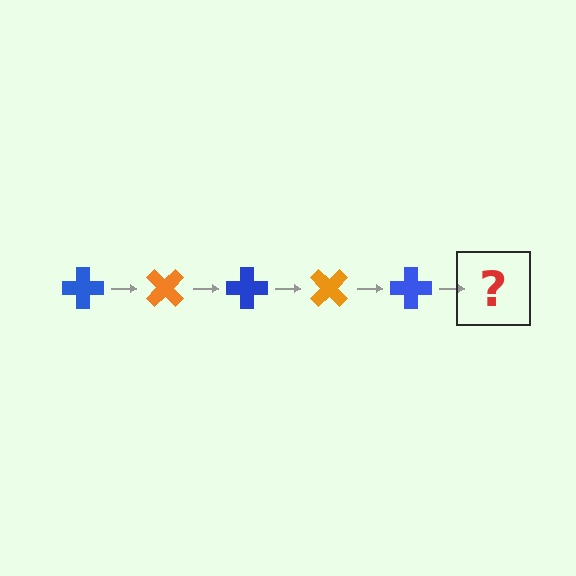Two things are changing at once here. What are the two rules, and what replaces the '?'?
The two rules are that it rotates 45 degrees each step and the color cycles through blue and orange. The '?' should be an orange cross, rotated 225 degrees from the start.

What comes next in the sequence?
The next element should be an orange cross, rotated 225 degrees from the start.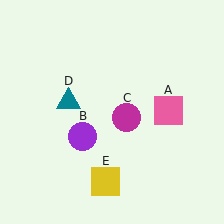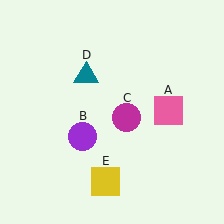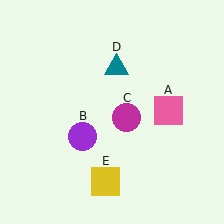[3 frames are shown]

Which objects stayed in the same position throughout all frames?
Pink square (object A) and purple circle (object B) and magenta circle (object C) and yellow square (object E) remained stationary.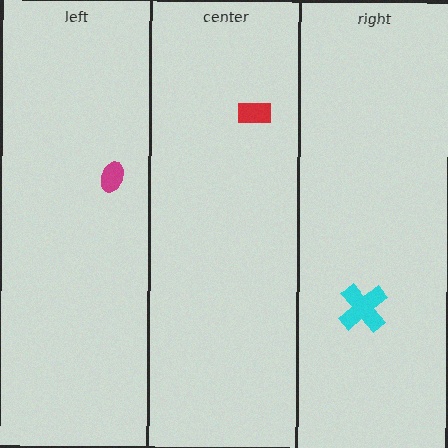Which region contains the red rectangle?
The center region.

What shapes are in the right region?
The cyan cross.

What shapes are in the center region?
The red rectangle.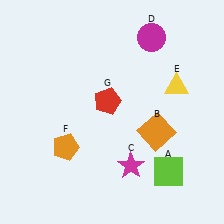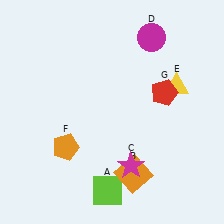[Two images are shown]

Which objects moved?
The objects that moved are: the lime square (A), the orange square (B), the red pentagon (G).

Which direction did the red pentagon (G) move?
The red pentagon (G) moved right.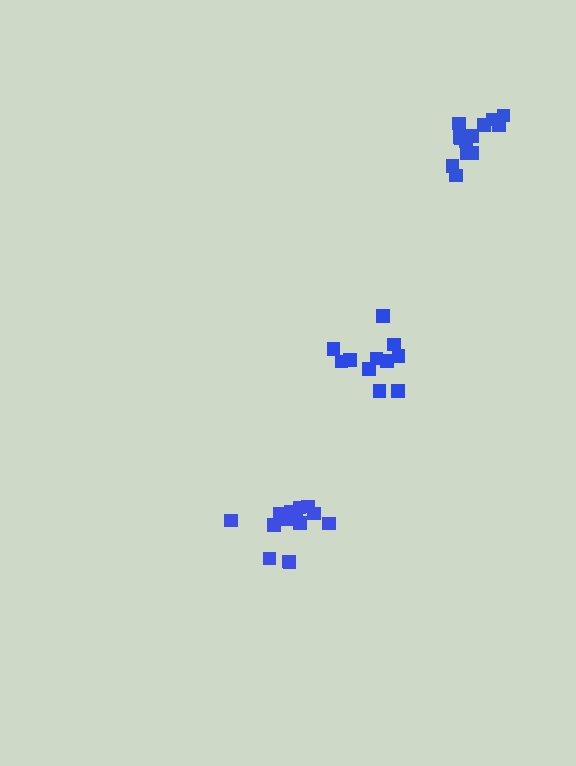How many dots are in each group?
Group 1: 14 dots, Group 2: 13 dots, Group 3: 11 dots (38 total).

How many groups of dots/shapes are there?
There are 3 groups.